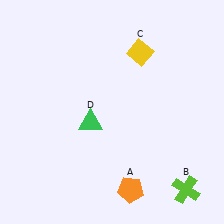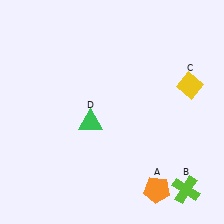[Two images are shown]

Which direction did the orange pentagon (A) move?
The orange pentagon (A) moved right.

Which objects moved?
The objects that moved are: the orange pentagon (A), the yellow diamond (C).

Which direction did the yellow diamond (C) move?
The yellow diamond (C) moved right.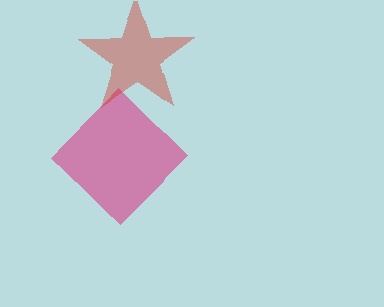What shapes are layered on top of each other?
The layered shapes are: a magenta diamond, a red star.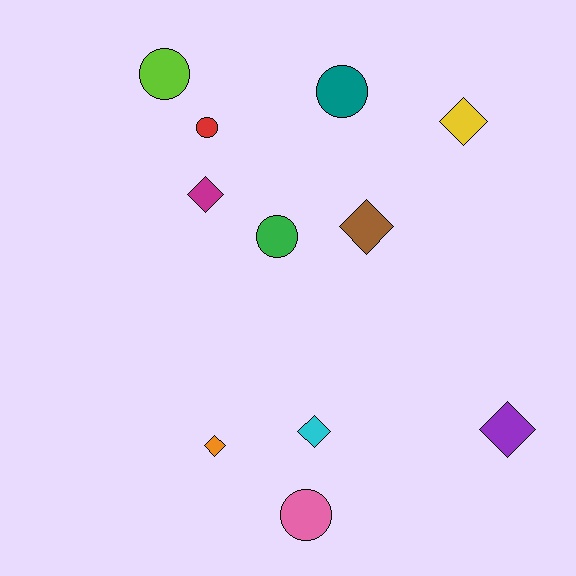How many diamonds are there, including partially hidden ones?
There are 6 diamonds.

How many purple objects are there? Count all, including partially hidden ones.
There is 1 purple object.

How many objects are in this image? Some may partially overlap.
There are 11 objects.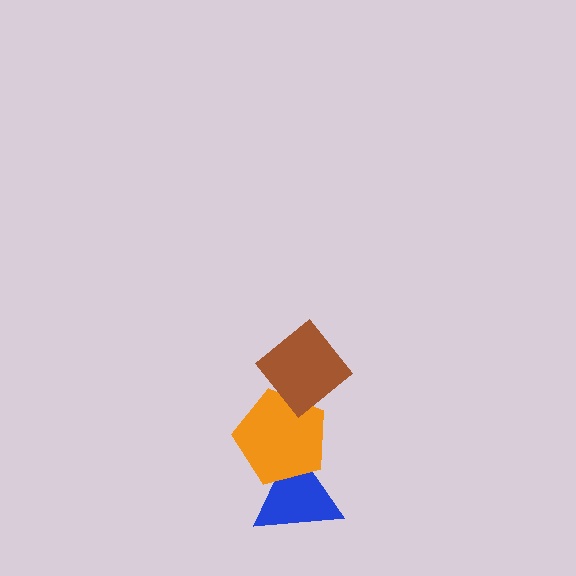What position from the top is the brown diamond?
The brown diamond is 1st from the top.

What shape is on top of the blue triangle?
The orange pentagon is on top of the blue triangle.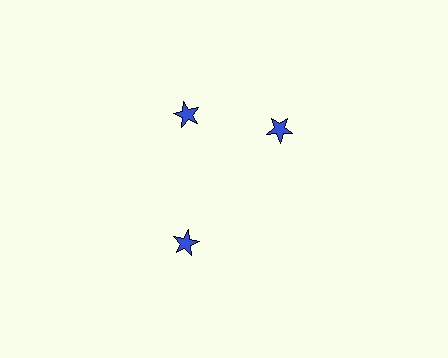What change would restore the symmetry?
The symmetry would be restored by rotating it back into even spacing with its neighbors so that all 3 stars sit at equal angles and equal distance from the center.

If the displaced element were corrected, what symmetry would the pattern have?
It would have 3-fold rotational symmetry — the pattern would map onto itself every 120 degrees.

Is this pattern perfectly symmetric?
No. The 3 blue stars are arranged in a ring, but one element near the 3 o'clock position is rotated out of alignment along the ring, breaking the 3-fold rotational symmetry.